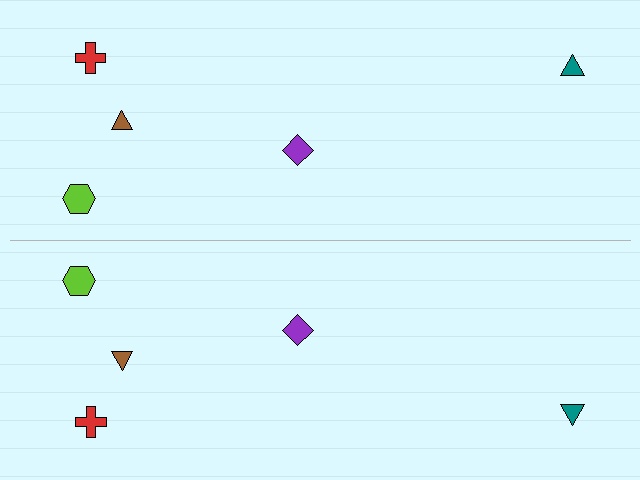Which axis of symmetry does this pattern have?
The pattern has a horizontal axis of symmetry running through the center of the image.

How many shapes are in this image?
There are 10 shapes in this image.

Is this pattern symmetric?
Yes, this pattern has bilateral (reflection) symmetry.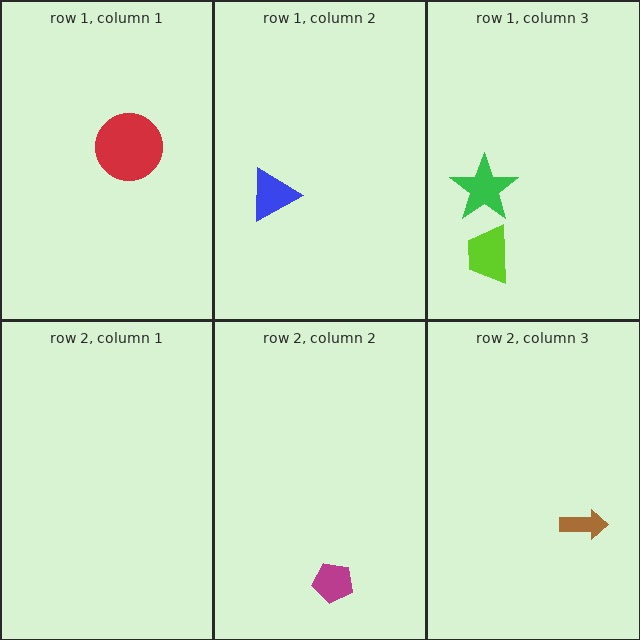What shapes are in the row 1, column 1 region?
The red circle.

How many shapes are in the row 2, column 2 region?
1.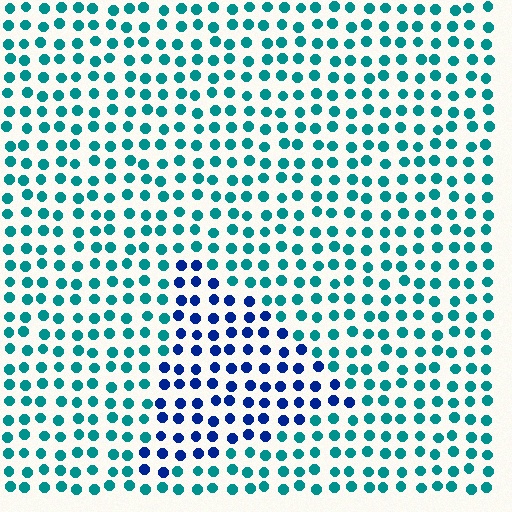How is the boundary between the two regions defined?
The boundary is defined purely by a slight shift in hue (about 48 degrees). Spacing, size, and orientation are identical on both sides.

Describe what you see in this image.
The image is filled with small teal elements in a uniform arrangement. A triangle-shaped region is visible where the elements are tinted to a slightly different hue, forming a subtle color boundary.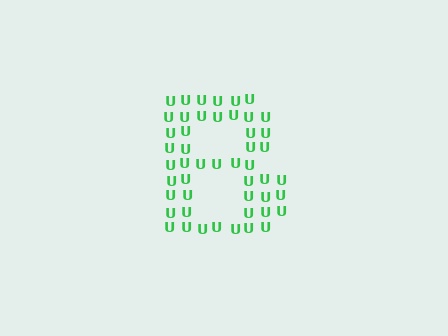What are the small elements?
The small elements are letter U's.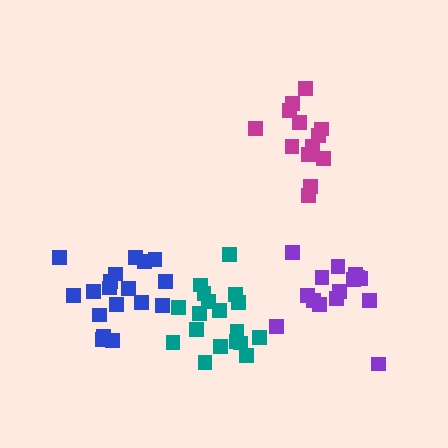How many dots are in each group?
Group 1: 18 dots, Group 2: 13 dots, Group 3: 18 dots, Group 4: 15 dots (64 total).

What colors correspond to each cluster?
The clusters are colored: blue, magenta, teal, purple.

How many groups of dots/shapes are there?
There are 4 groups.